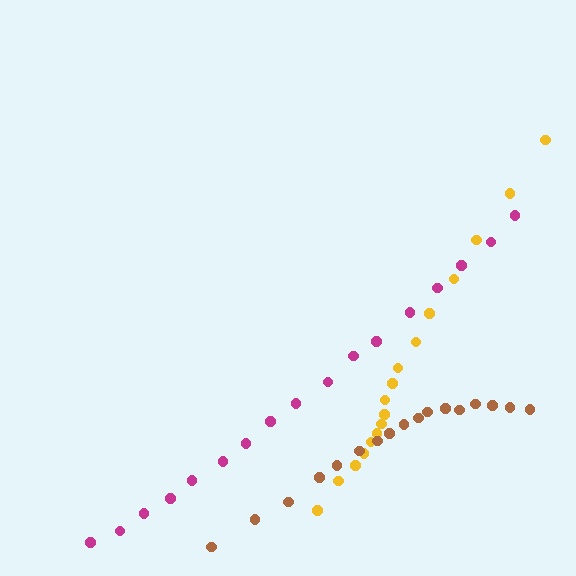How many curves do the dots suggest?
There are 3 distinct paths.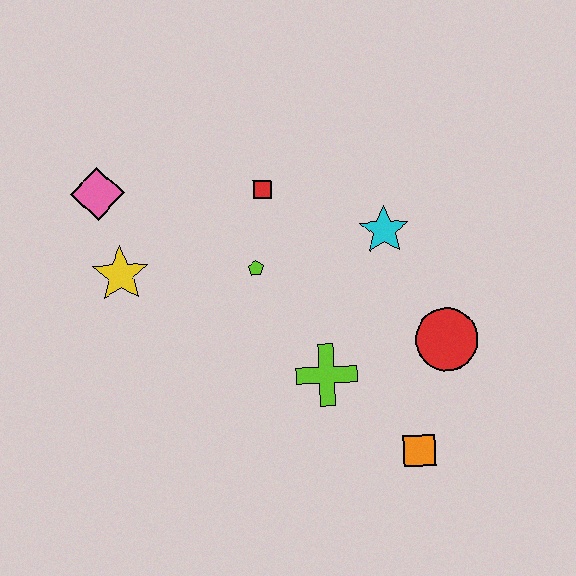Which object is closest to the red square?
The lime pentagon is closest to the red square.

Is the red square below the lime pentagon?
No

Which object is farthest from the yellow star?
The orange square is farthest from the yellow star.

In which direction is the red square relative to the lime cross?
The red square is above the lime cross.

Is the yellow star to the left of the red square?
Yes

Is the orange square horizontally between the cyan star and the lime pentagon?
No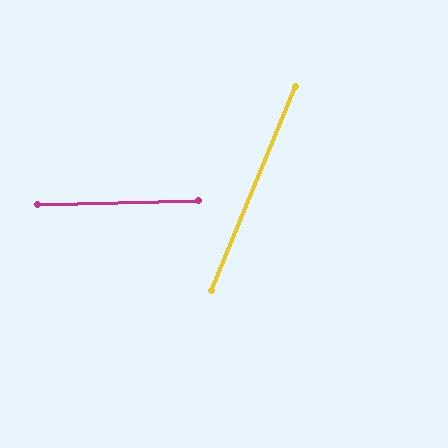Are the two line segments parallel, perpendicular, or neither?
Neither parallel nor perpendicular — they differ by about 66°.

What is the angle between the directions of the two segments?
Approximately 66 degrees.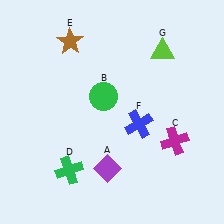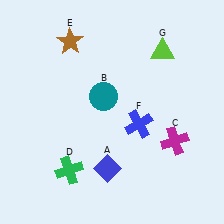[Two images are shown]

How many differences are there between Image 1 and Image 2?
There are 2 differences between the two images.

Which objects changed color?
A changed from purple to blue. B changed from green to teal.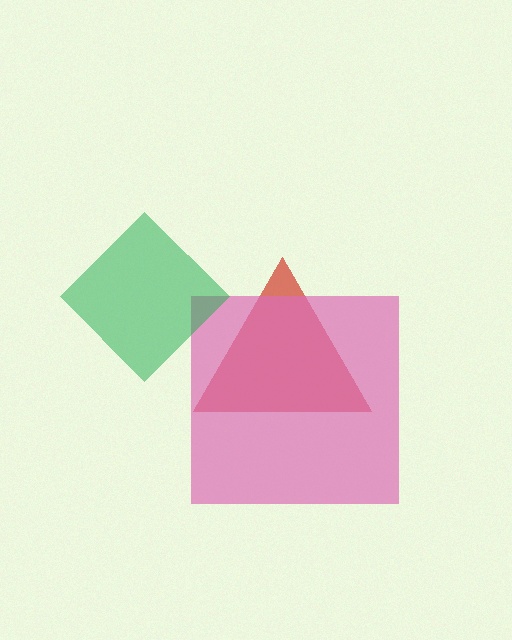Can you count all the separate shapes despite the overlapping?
Yes, there are 3 separate shapes.